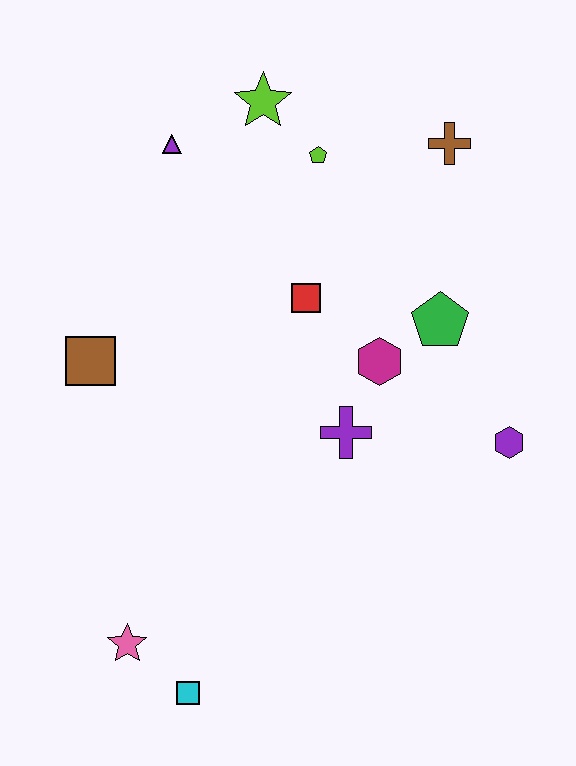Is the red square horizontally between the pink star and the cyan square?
No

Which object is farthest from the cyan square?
The brown cross is farthest from the cyan square.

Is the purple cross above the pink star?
Yes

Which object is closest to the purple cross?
The magenta hexagon is closest to the purple cross.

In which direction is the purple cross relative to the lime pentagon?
The purple cross is below the lime pentagon.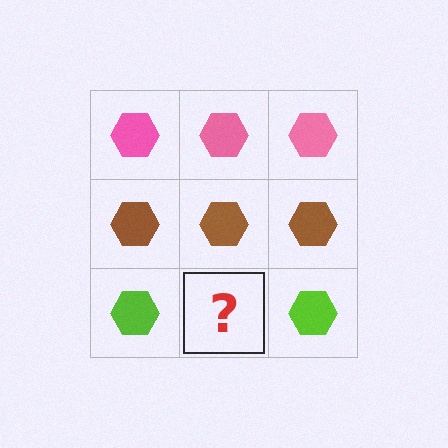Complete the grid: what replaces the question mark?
The question mark should be replaced with a lime hexagon.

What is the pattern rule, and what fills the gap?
The rule is that each row has a consistent color. The gap should be filled with a lime hexagon.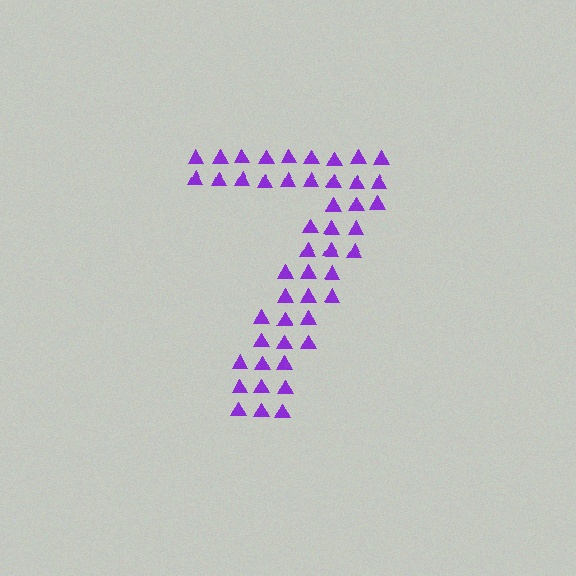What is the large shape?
The large shape is the digit 7.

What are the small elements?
The small elements are triangles.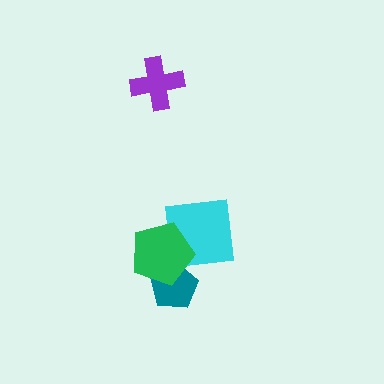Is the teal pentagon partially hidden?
Yes, it is partially covered by another shape.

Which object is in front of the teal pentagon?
The green pentagon is in front of the teal pentagon.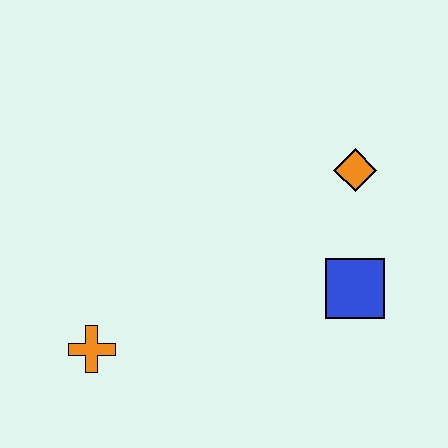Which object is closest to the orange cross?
The blue square is closest to the orange cross.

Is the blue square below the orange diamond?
Yes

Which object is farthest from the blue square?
The orange cross is farthest from the blue square.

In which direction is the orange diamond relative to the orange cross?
The orange diamond is to the right of the orange cross.